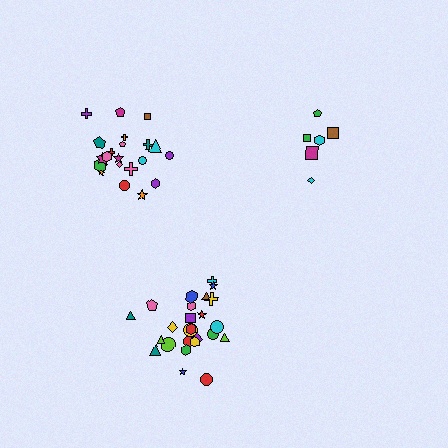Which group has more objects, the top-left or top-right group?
The top-left group.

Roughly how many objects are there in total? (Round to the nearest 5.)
Roughly 55 objects in total.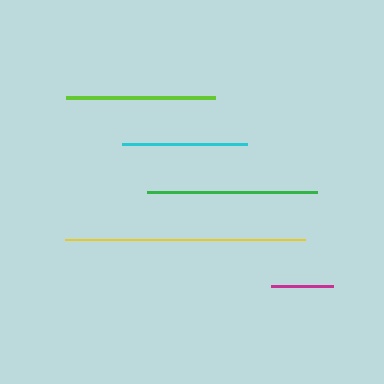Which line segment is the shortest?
The magenta line is the shortest at approximately 62 pixels.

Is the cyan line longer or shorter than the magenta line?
The cyan line is longer than the magenta line.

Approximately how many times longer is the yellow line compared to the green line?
The yellow line is approximately 1.4 times the length of the green line.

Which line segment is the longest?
The yellow line is the longest at approximately 239 pixels.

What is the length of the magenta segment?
The magenta segment is approximately 62 pixels long.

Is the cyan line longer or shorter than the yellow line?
The yellow line is longer than the cyan line.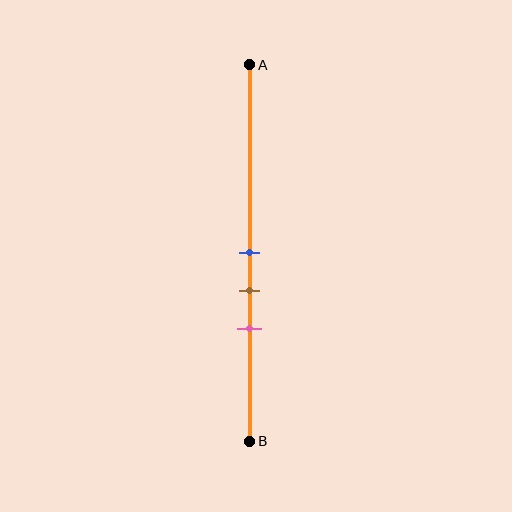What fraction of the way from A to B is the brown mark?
The brown mark is approximately 60% (0.6) of the way from A to B.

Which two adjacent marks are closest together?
The blue and brown marks are the closest adjacent pair.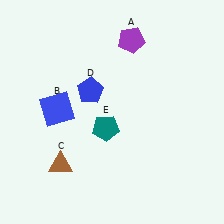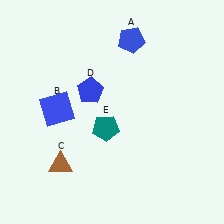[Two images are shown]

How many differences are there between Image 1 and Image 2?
There is 1 difference between the two images.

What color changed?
The pentagon (A) changed from purple in Image 1 to blue in Image 2.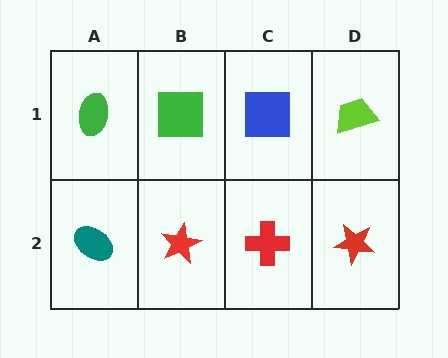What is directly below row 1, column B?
A red star.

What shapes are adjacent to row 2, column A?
A green ellipse (row 1, column A), a red star (row 2, column B).